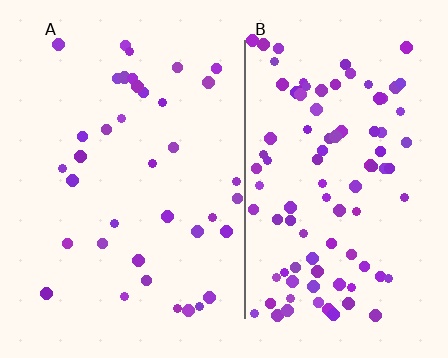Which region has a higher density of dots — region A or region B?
B (the right).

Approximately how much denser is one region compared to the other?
Approximately 2.7× — region B over region A.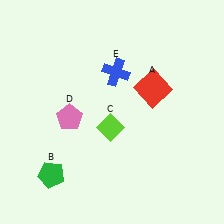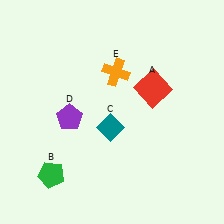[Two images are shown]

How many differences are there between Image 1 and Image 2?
There are 3 differences between the two images.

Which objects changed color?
C changed from lime to teal. D changed from pink to purple. E changed from blue to orange.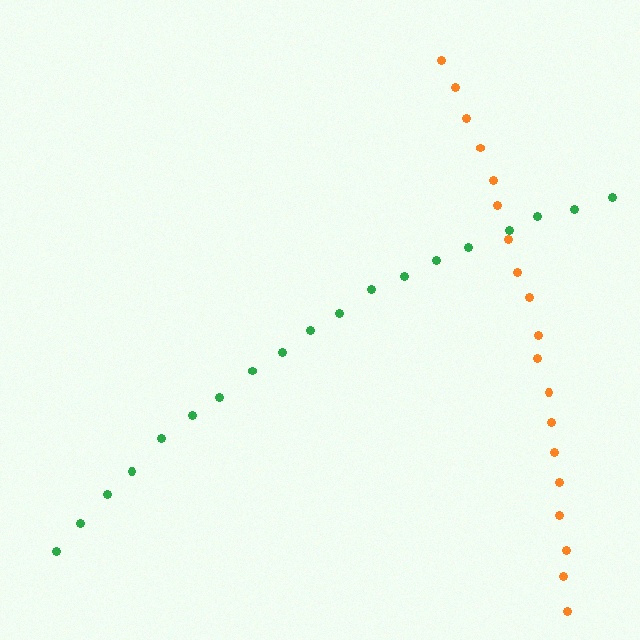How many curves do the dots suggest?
There are 2 distinct paths.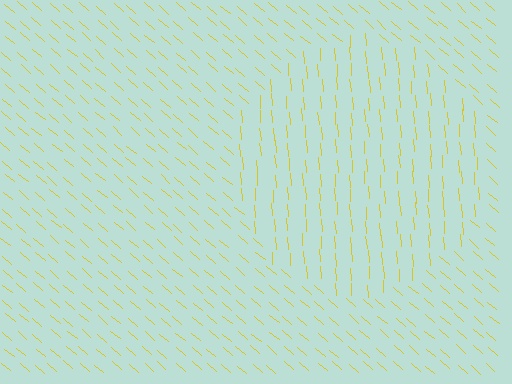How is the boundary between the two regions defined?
The boundary is defined purely by a change in line orientation (approximately 45 degrees difference). All lines are the same color and thickness.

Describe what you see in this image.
The image is filled with small yellow line segments. A circle region in the image has lines oriented differently from the surrounding lines, creating a visible texture boundary.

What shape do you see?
I see a circle.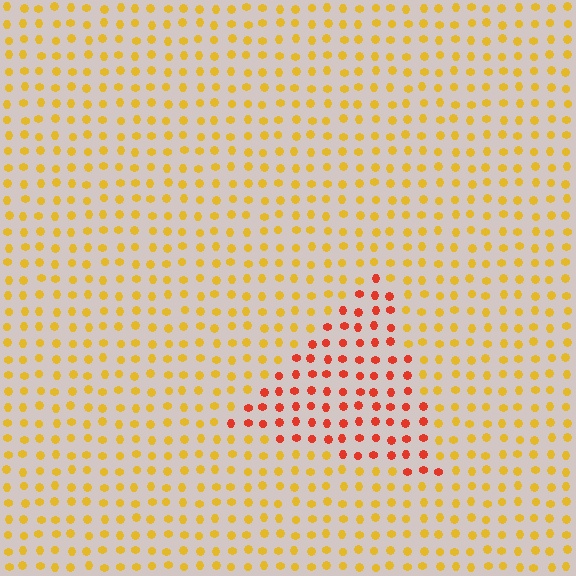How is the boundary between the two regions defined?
The boundary is defined purely by a slight shift in hue (about 42 degrees). Spacing, size, and orientation are identical on both sides.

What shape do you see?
I see a triangle.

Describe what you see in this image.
The image is filled with small yellow elements in a uniform arrangement. A triangle-shaped region is visible where the elements are tinted to a slightly different hue, forming a subtle color boundary.